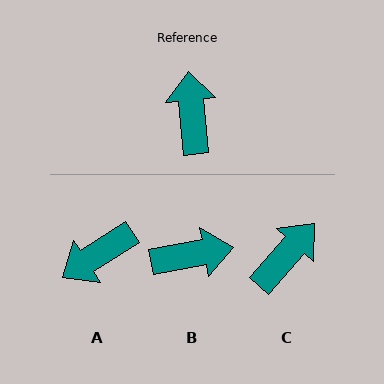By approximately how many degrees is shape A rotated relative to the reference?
Approximately 117 degrees counter-clockwise.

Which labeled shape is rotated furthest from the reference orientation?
A, about 117 degrees away.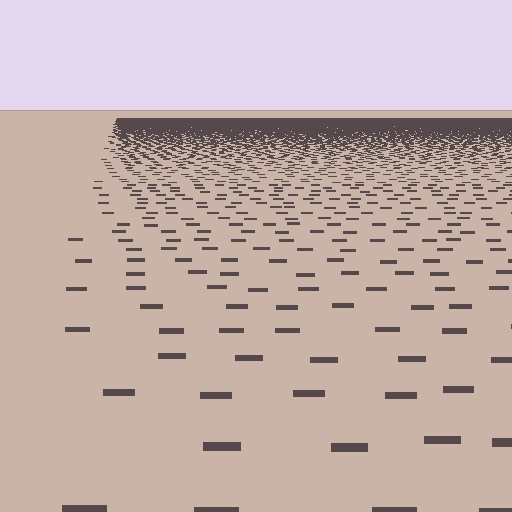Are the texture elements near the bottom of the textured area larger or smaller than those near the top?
Larger. Near the bottom, elements are closer to the viewer and appear at a bigger on-screen size.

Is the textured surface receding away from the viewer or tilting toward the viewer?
The surface is receding away from the viewer. Texture elements get smaller and denser toward the top.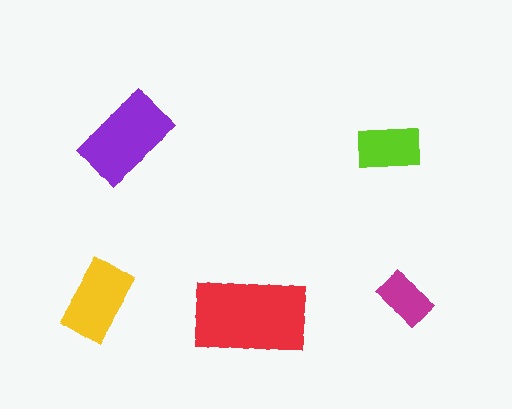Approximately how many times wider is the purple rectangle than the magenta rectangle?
About 1.5 times wider.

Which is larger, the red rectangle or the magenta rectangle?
The red one.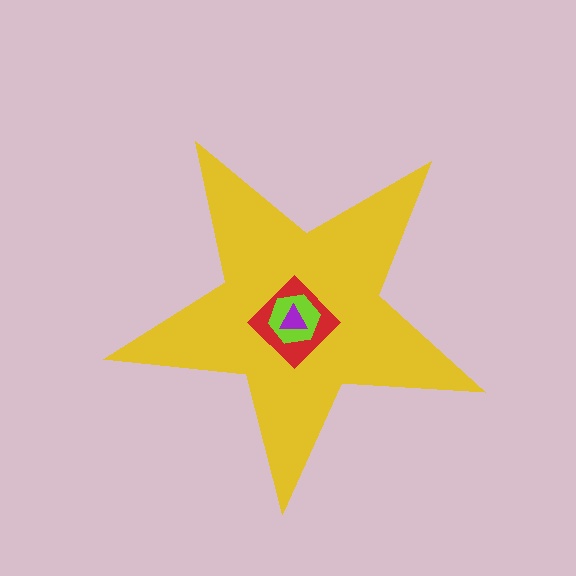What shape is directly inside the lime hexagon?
The purple triangle.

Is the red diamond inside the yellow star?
Yes.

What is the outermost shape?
The yellow star.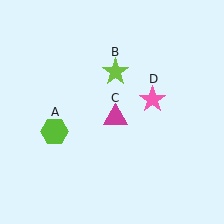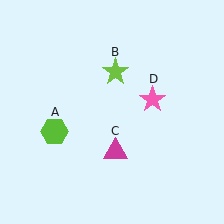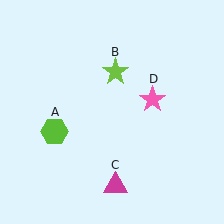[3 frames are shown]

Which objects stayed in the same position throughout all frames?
Lime hexagon (object A) and lime star (object B) and pink star (object D) remained stationary.